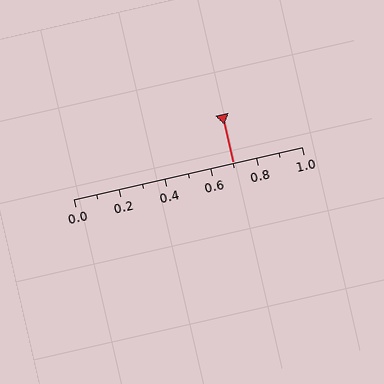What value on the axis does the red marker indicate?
The marker indicates approximately 0.7.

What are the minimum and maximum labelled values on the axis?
The axis runs from 0.0 to 1.0.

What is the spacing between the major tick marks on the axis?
The major ticks are spaced 0.2 apart.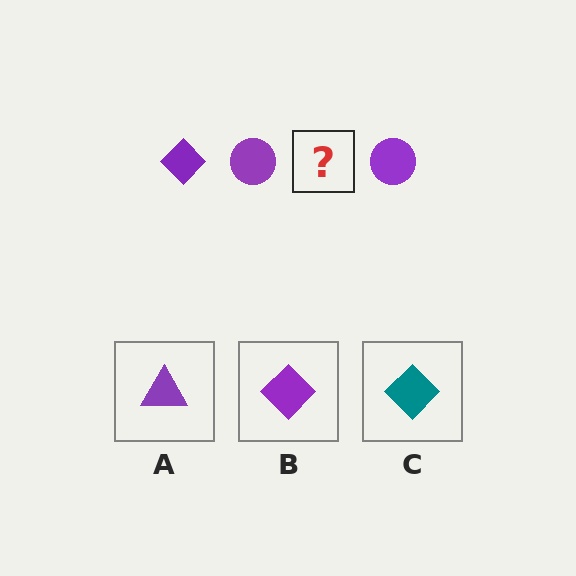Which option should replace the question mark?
Option B.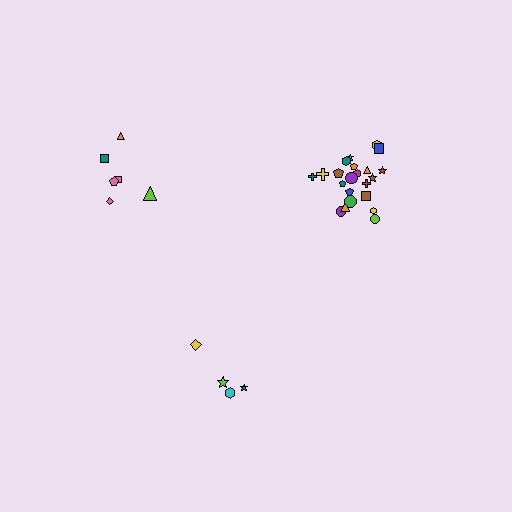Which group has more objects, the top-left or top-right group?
The top-right group.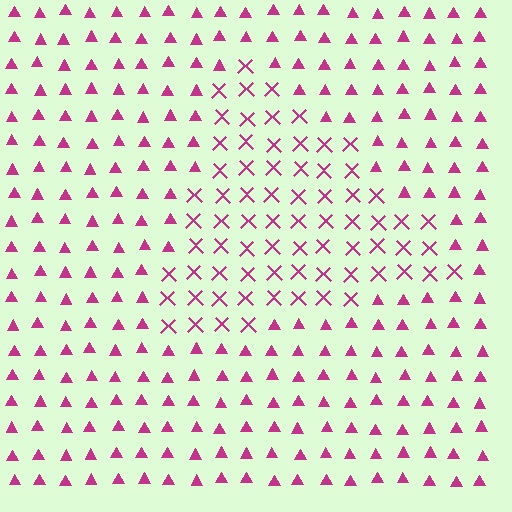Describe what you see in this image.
The image is filled with small magenta elements arranged in a uniform grid. A triangle-shaped region contains X marks, while the surrounding area contains triangles. The boundary is defined purely by the change in element shape.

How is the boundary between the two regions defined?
The boundary is defined by a change in element shape: X marks inside vs. triangles outside. All elements share the same color and spacing.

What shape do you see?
I see a triangle.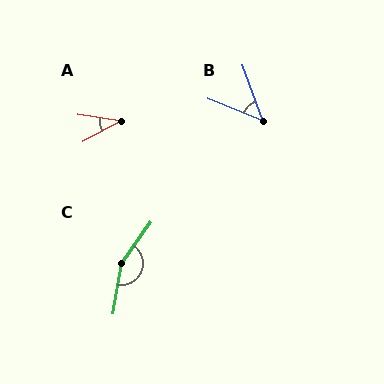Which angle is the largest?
C, at approximately 154 degrees.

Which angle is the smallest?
A, at approximately 36 degrees.